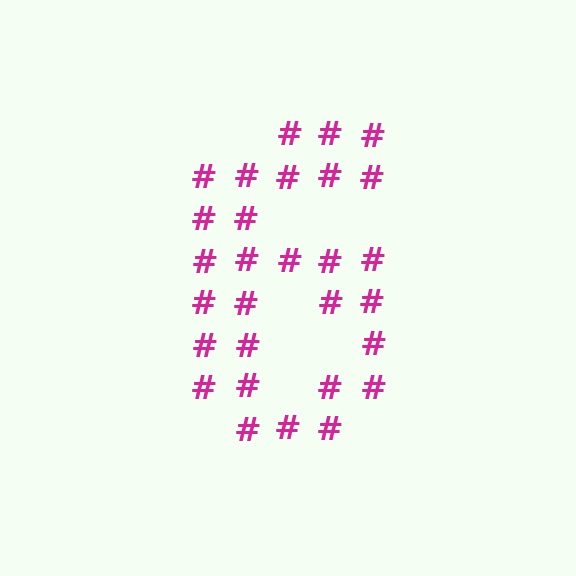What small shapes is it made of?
It is made of small hash symbols.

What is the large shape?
The large shape is the digit 6.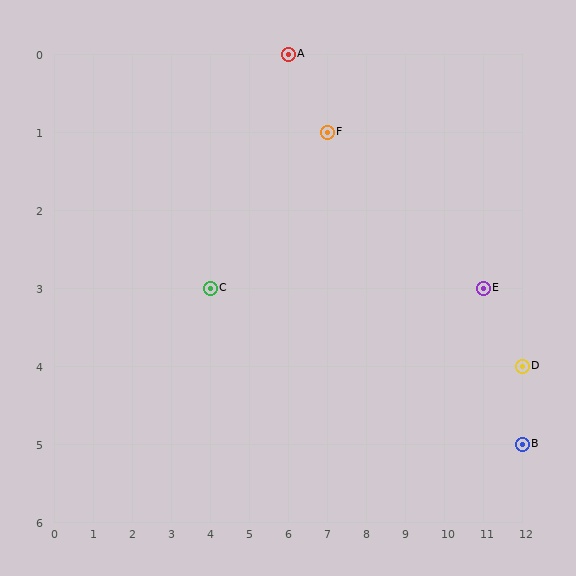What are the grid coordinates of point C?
Point C is at grid coordinates (4, 3).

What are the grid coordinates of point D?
Point D is at grid coordinates (12, 4).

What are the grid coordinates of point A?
Point A is at grid coordinates (6, 0).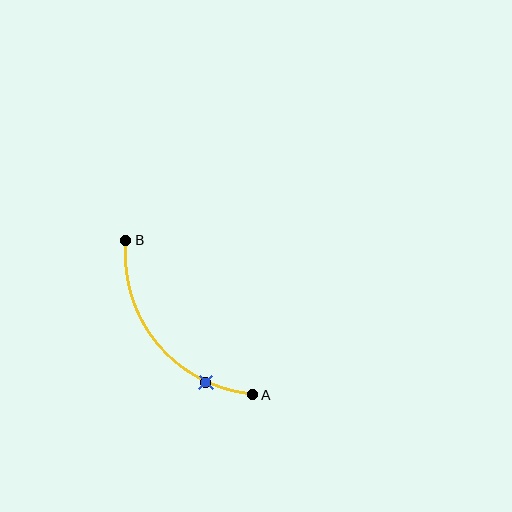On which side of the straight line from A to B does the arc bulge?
The arc bulges below and to the left of the straight line connecting A and B.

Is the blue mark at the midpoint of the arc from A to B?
No. The blue mark lies on the arc but is closer to endpoint A. The arc midpoint would be at the point on the curve equidistant along the arc from both A and B.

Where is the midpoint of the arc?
The arc midpoint is the point on the curve farthest from the straight line joining A and B. It sits below and to the left of that line.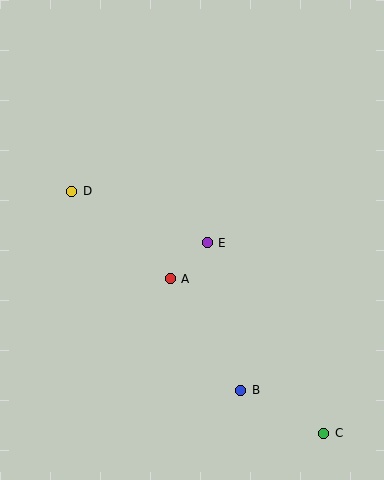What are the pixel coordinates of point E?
Point E is at (207, 243).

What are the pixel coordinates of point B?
Point B is at (241, 390).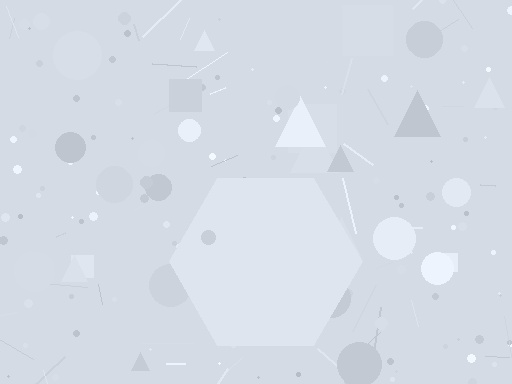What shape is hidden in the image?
A hexagon is hidden in the image.